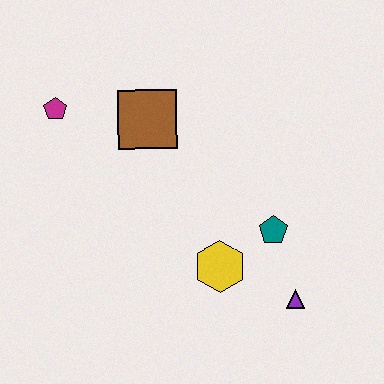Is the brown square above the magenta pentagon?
No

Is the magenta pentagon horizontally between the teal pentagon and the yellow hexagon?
No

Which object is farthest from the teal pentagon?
The magenta pentagon is farthest from the teal pentagon.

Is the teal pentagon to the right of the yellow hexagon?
Yes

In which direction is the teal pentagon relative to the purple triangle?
The teal pentagon is above the purple triangle.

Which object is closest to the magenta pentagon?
The brown square is closest to the magenta pentagon.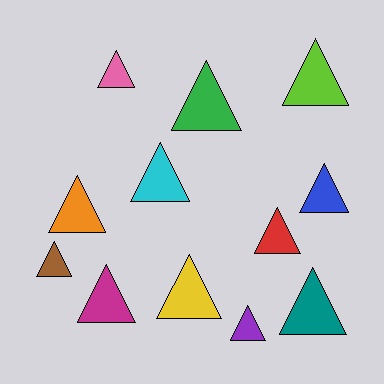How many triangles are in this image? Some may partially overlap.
There are 12 triangles.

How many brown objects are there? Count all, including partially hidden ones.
There is 1 brown object.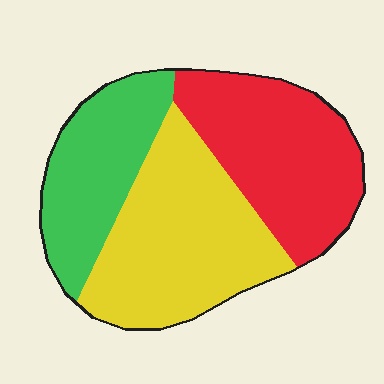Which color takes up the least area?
Green, at roughly 25%.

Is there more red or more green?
Red.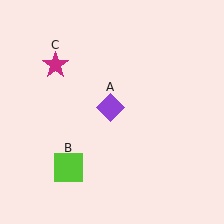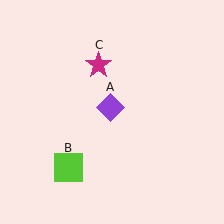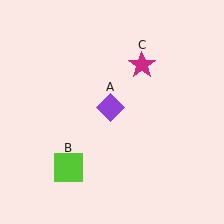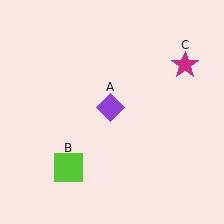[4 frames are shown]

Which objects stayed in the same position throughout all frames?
Purple diamond (object A) and lime square (object B) remained stationary.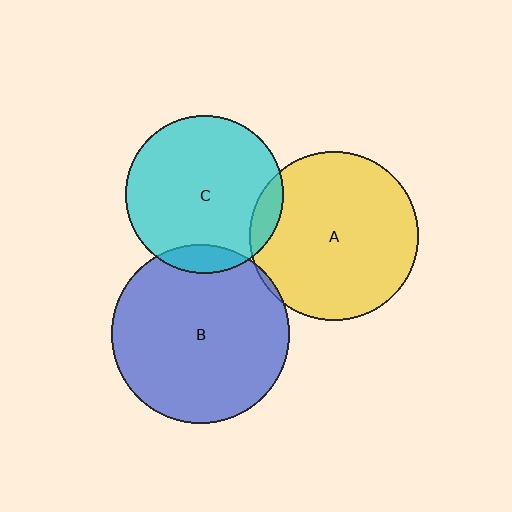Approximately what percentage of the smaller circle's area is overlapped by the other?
Approximately 10%.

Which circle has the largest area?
Circle B (blue).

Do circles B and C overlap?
Yes.